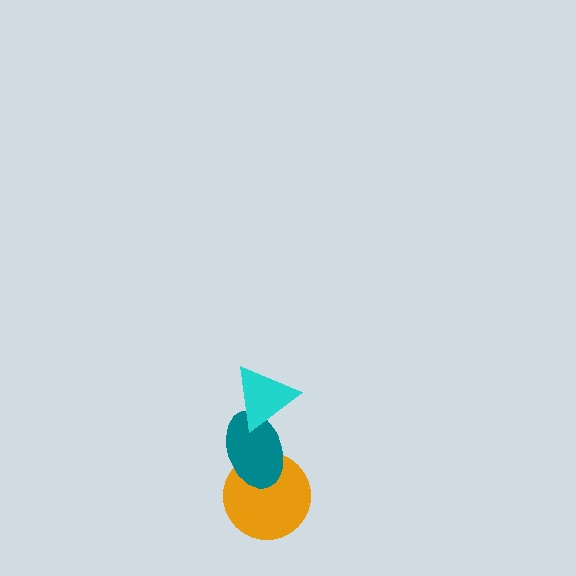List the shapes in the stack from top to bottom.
From top to bottom: the cyan triangle, the teal ellipse, the orange circle.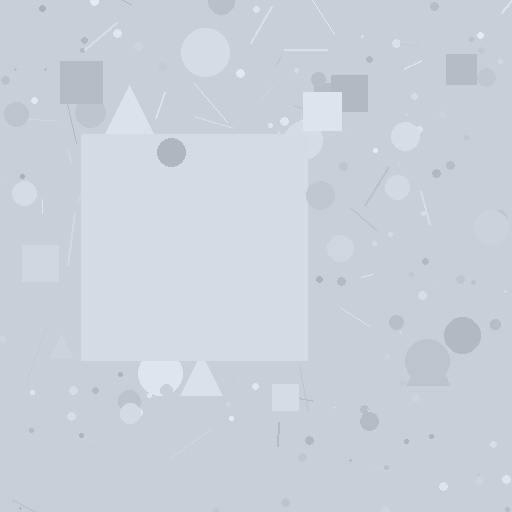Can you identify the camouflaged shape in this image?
The camouflaged shape is a square.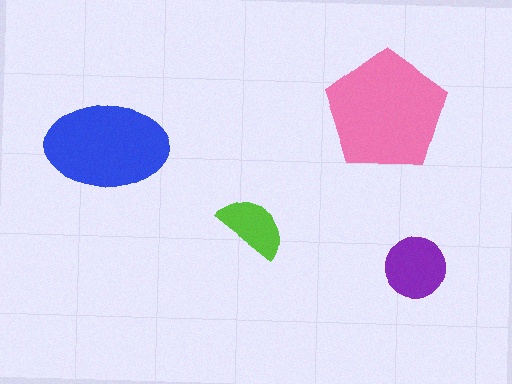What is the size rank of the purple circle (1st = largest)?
3rd.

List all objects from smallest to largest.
The lime semicircle, the purple circle, the blue ellipse, the pink pentagon.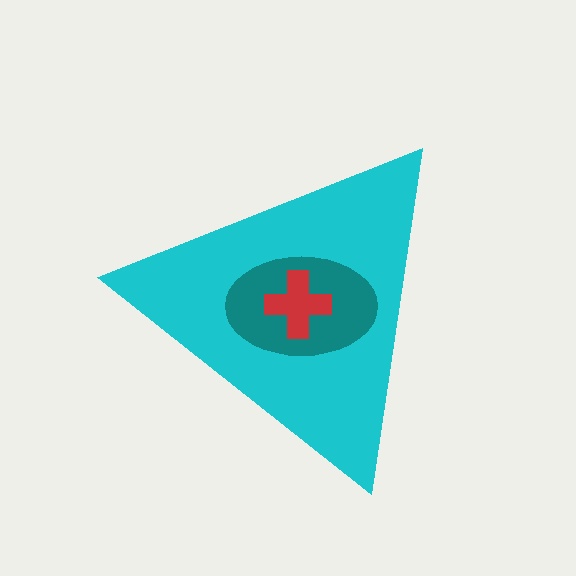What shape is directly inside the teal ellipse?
The red cross.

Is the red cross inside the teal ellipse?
Yes.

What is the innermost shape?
The red cross.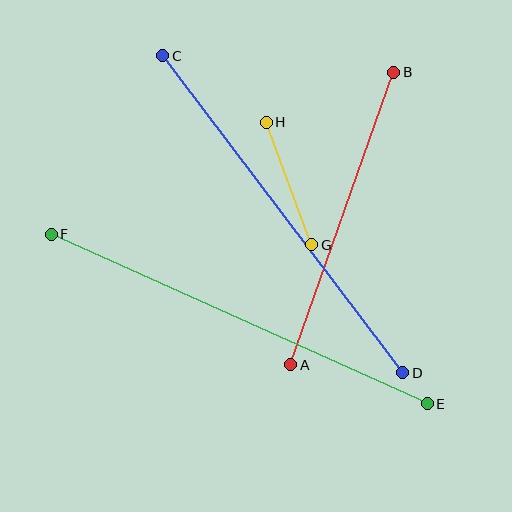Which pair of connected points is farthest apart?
Points E and F are farthest apart.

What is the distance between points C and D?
The distance is approximately 398 pixels.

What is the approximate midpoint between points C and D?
The midpoint is at approximately (283, 214) pixels.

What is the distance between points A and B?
The distance is approximately 310 pixels.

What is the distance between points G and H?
The distance is approximately 131 pixels.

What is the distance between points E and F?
The distance is approximately 412 pixels.